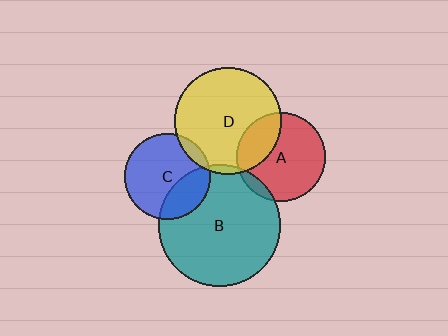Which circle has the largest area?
Circle B (teal).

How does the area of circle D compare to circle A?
Approximately 1.4 times.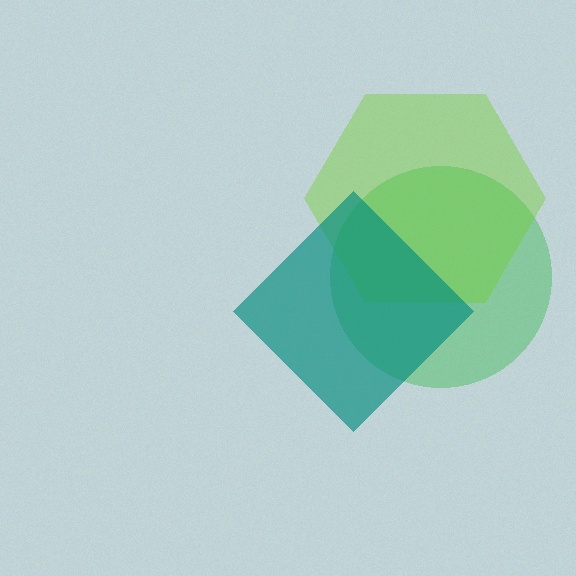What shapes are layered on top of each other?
The layered shapes are: a green circle, a lime hexagon, a teal diamond.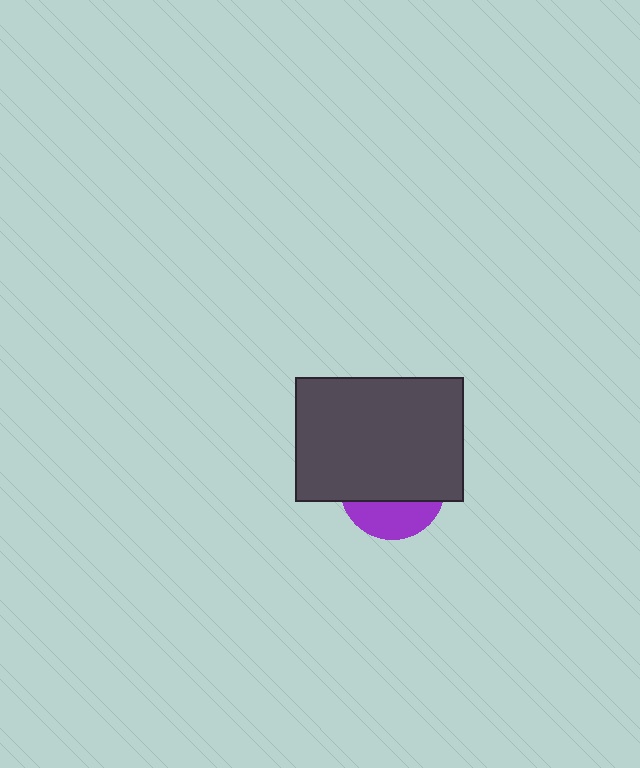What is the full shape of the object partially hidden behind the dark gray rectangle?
The partially hidden object is a purple circle.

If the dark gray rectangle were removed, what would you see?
You would see the complete purple circle.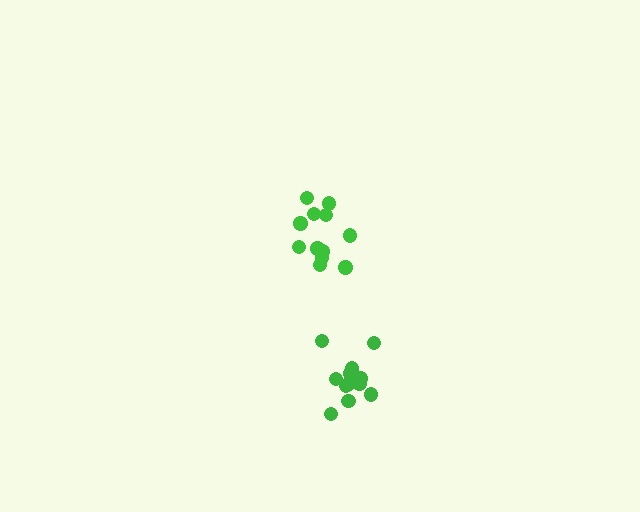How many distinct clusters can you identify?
There are 2 distinct clusters.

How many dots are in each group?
Group 1: 12 dots, Group 2: 12 dots (24 total).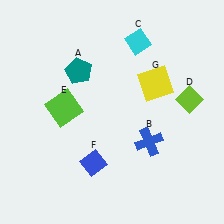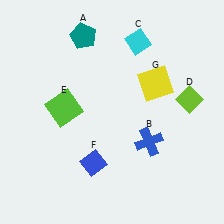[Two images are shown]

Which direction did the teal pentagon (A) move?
The teal pentagon (A) moved up.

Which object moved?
The teal pentagon (A) moved up.